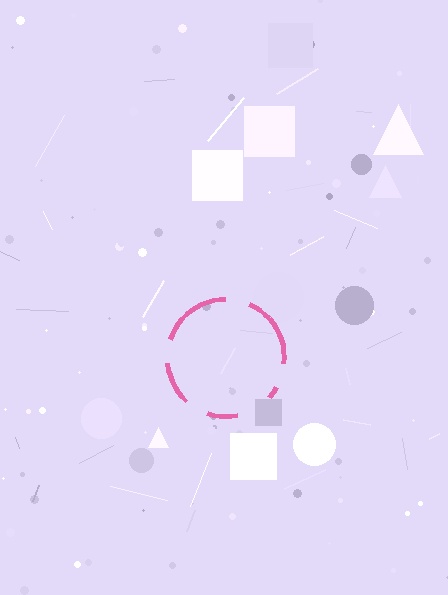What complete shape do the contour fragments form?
The contour fragments form a circle.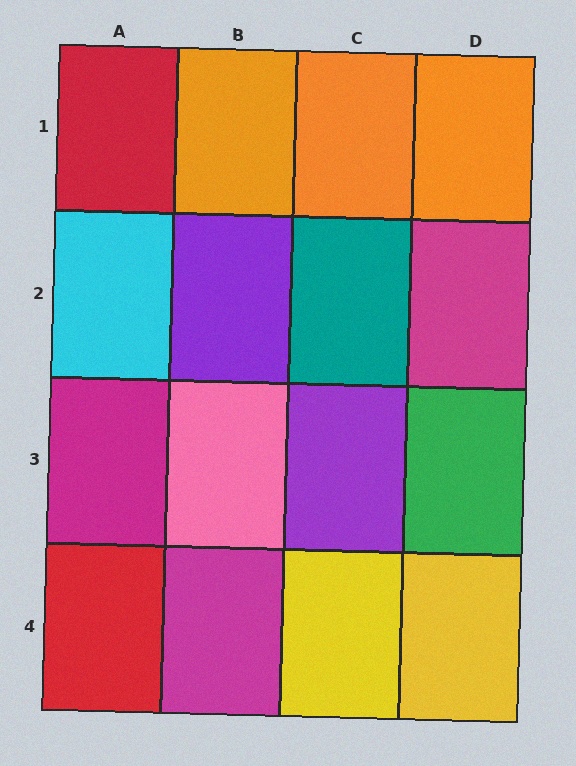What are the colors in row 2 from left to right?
Cyan, purple, teal, magenta.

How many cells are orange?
3 cells are orange.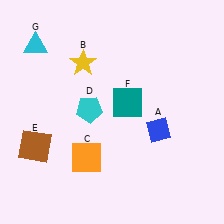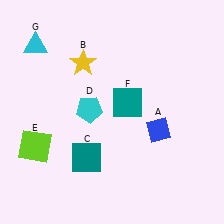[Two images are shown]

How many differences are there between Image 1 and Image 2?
There are 2 differences between the two images.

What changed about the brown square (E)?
In Image 1, E is brown. In Image 2, it changed to lime.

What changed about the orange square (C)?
In Image 1, C is orange. In Image 2, it changed to teal.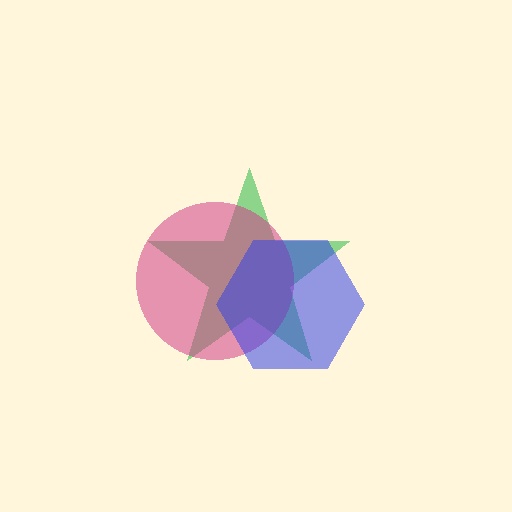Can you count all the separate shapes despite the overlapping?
Yes, there are 3 separate shapes.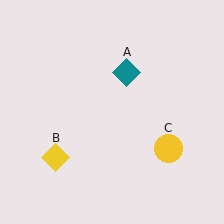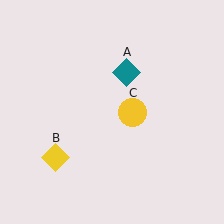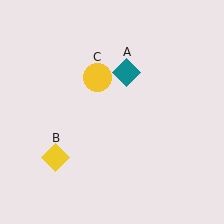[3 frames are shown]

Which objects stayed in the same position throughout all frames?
Teal diamond (object A) and yellow diamond (object B) remained stationary.